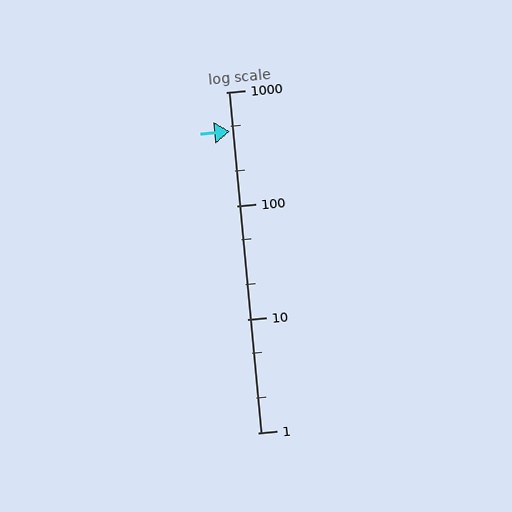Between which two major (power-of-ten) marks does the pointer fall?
The pointer is between 100 and 1000.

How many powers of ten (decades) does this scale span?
The scale spans 3 decades, from 1 to 1000.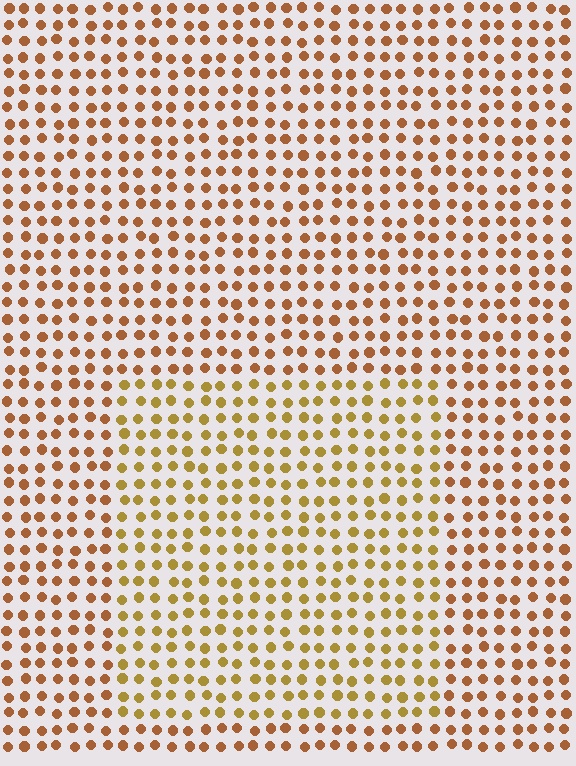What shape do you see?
I see a rectangle.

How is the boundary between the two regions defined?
The boundary is defined purely by a slight shift in hue (about 25 degrees). Spacing, size, and orientation are identical on both sides.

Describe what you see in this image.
The image is filled with small brown elements in a uniform arrangement. A rectangle-shaped region is visible where the elements are tinted to a slightly different hue, forming a subtle color boundary.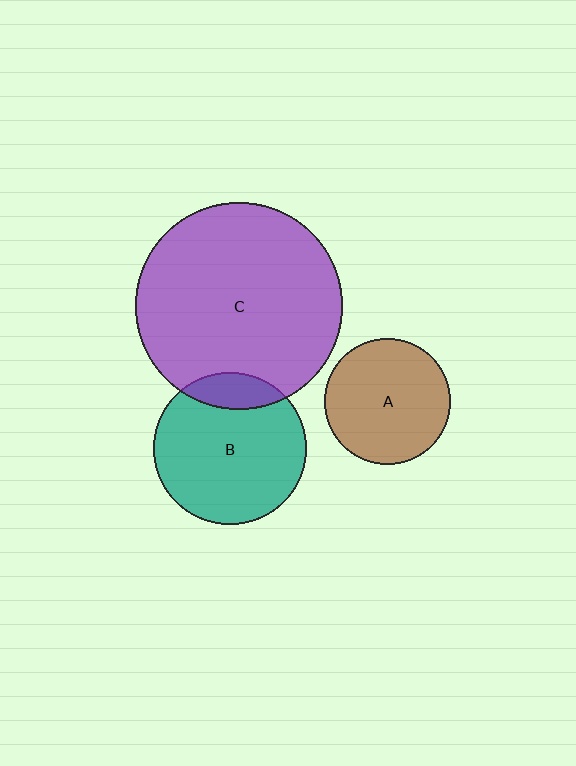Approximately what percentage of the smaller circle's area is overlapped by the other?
Approximately 15%.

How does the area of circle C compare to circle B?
Approximately 1.8 times.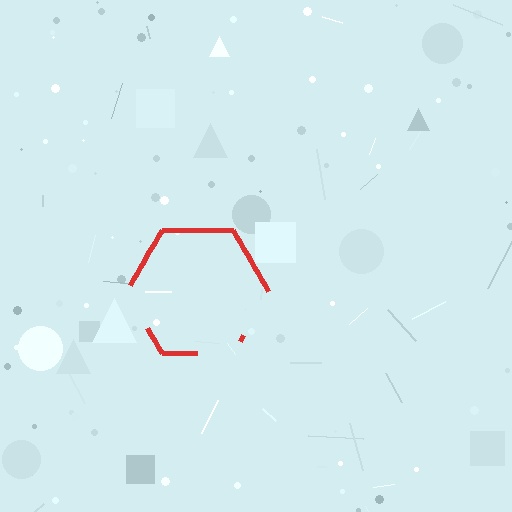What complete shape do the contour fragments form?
The contour fragments form a hexagon.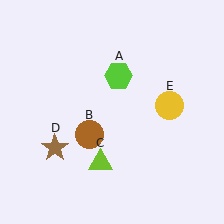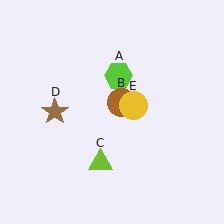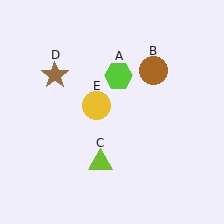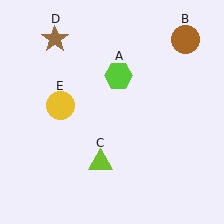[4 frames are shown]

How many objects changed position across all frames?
3 objects changed position: brown circle (object B), brown star (object D), yellow circle (object E).